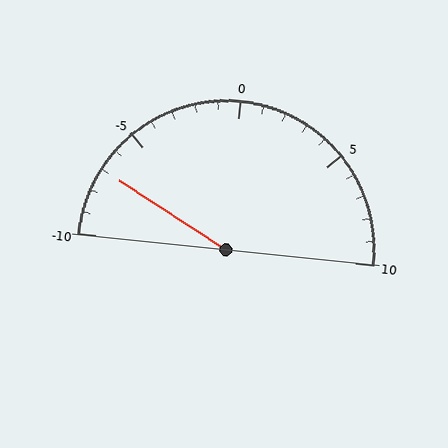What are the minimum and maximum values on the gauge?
The gauge ranges from -10 to 10.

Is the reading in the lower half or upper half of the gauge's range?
The reading is in the lower half of the range (-10 to 10).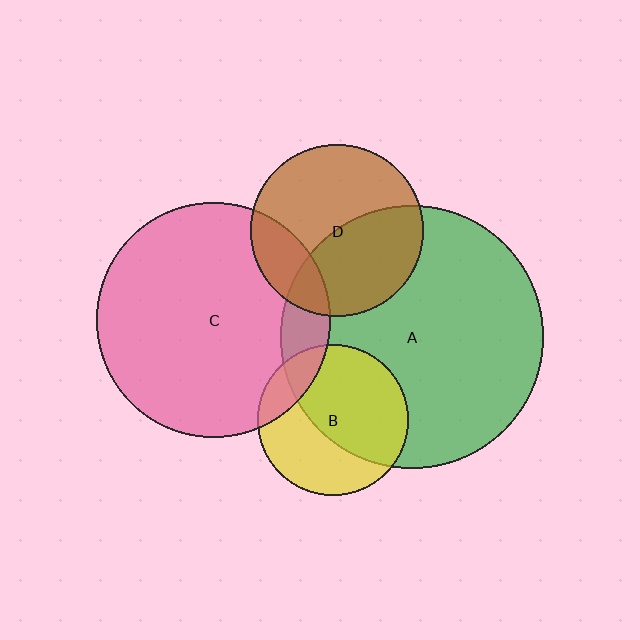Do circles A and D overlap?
Yes.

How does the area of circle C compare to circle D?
Approximately 1.8 times.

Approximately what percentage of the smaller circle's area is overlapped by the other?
Approximately 45%.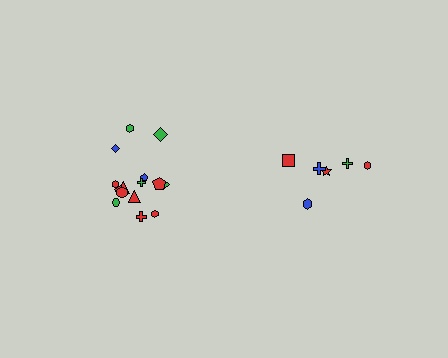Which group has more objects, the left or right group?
The left group.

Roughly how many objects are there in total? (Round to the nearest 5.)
Roughly 20 objects in total.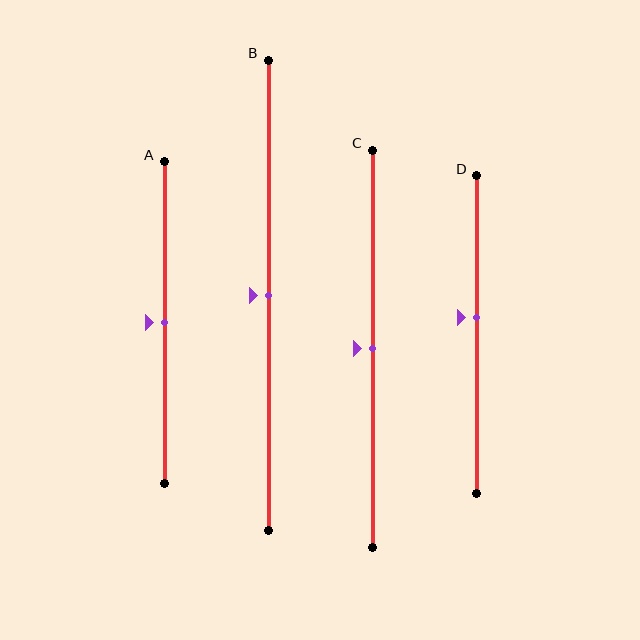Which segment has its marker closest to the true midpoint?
Segment A has its marker closest to the true midpoint.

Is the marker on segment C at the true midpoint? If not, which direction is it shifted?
Yes, the marker on segment C is at the true midpoint.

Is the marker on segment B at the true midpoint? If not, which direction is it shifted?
Yes, the marker on segment B is at the true midpoint.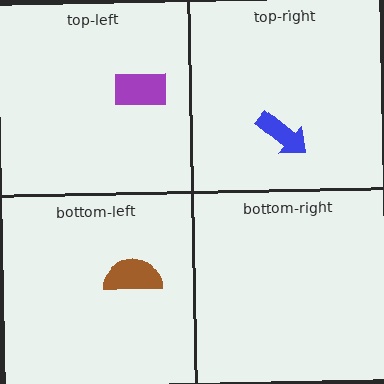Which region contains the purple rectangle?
The top-left region.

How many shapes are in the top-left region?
1.